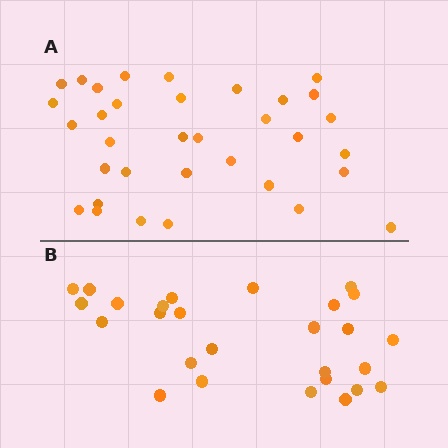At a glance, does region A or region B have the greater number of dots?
Region A (the top region) has more dots.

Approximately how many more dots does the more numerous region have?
Region A has roughly 8 or so more dots than region B.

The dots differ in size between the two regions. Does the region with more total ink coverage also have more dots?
No. Region B has more total ink coverage because its dots are larger, but region A actually contains more individual dots. Total area can be misleading — the number of items is what matters here.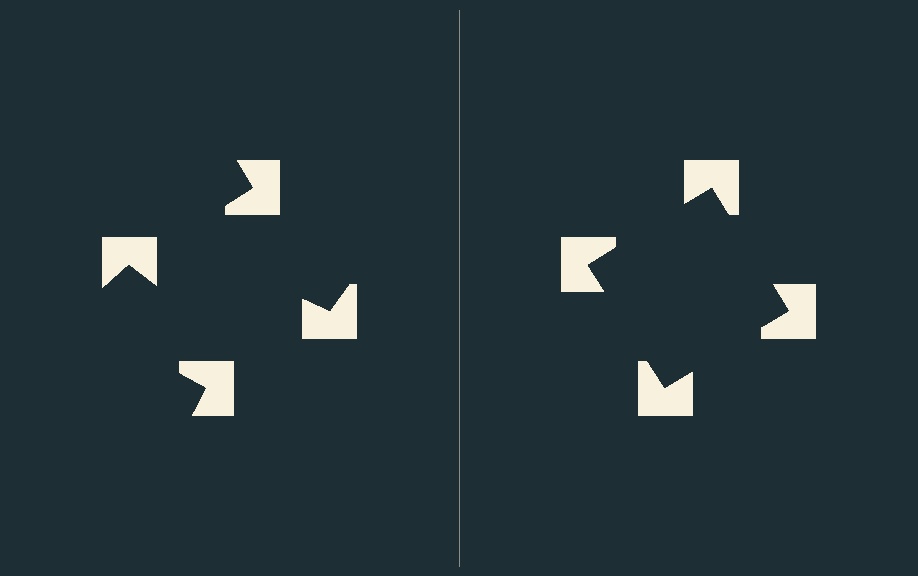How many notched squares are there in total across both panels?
8 — 4 on each side.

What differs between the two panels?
The notched squares are positioned identically on both sides; only the wedge orientations differ. On the right they align to a square; on the left they are misaligned.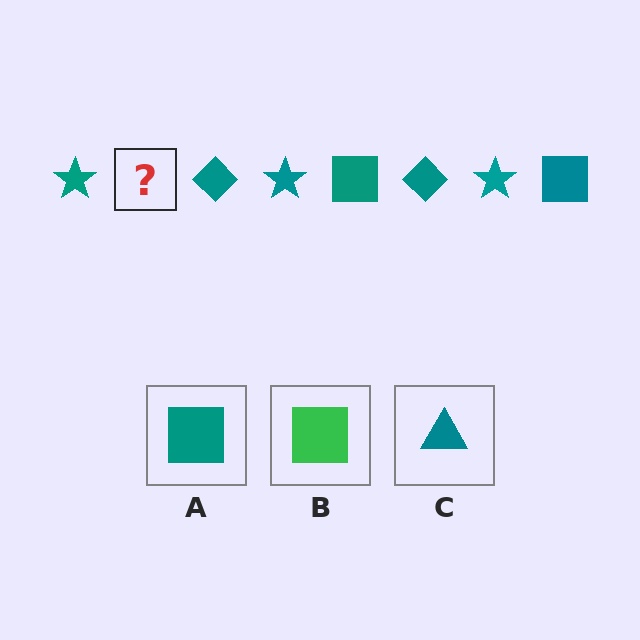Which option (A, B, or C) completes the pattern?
A.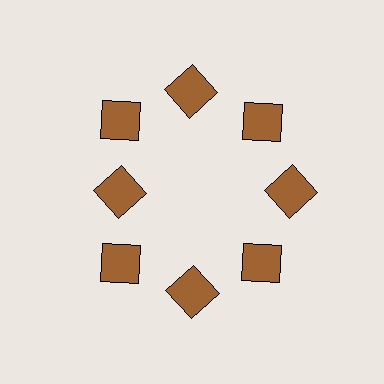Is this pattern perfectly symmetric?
No. The 8 brown squares are arranged in a ring, but one element near the 9 o'clock position is pulled inward toward the center, breaking the 8-fold rotational symmetry.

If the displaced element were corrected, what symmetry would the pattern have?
It would have 8-fold rotational symmetry — the pattern would map onto itself every 45 degrees.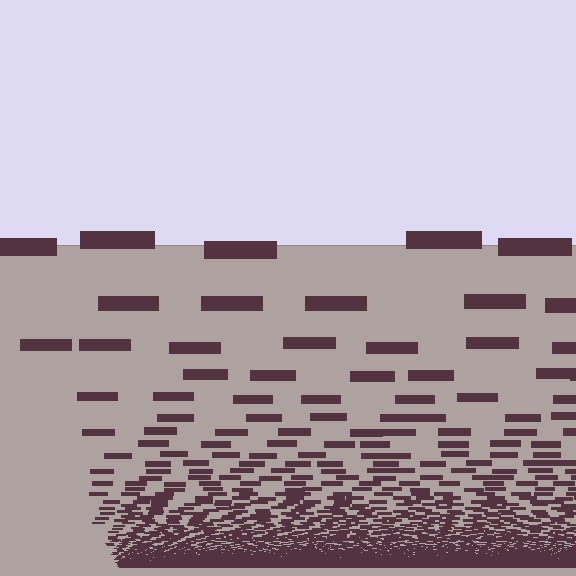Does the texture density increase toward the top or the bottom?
Density increases toward the bottom.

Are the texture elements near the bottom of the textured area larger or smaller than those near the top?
Smaller. The gradient is inverted — elements near the bottom are smaller and denser.